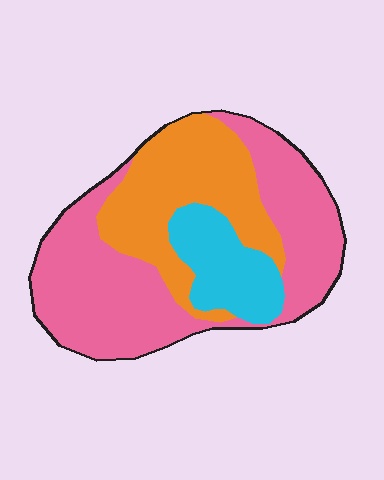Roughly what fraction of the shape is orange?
Orange takes up about one third (1/3) of the shape.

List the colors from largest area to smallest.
From largest to smallest: pink, orange, cyan.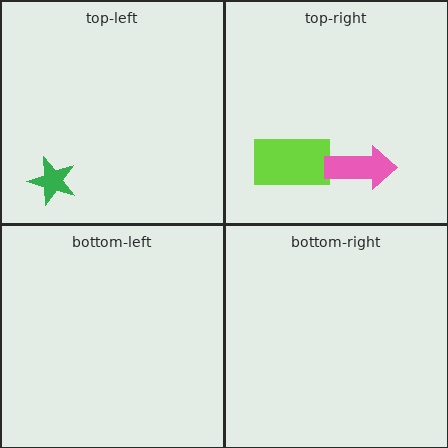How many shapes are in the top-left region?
1.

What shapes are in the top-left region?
The green star.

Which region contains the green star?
The top-left region.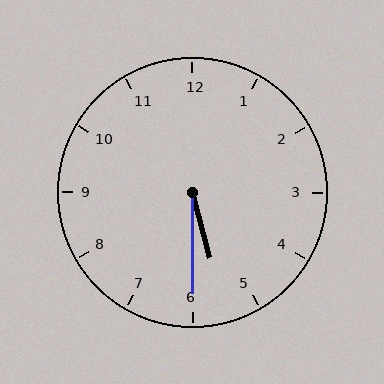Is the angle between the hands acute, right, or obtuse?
It is acute.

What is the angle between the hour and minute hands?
Approximately 15 degrees.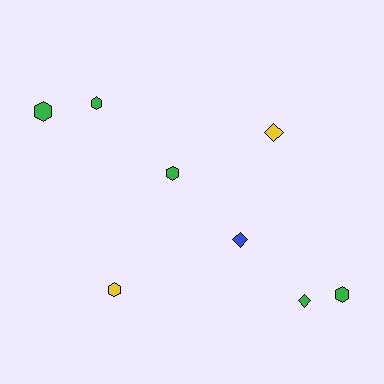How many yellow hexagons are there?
There is 1 yellow hexagon.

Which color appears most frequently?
Green, with 5 objects.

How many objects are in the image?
There are 8 objects.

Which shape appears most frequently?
Hexagon, with 5 objects.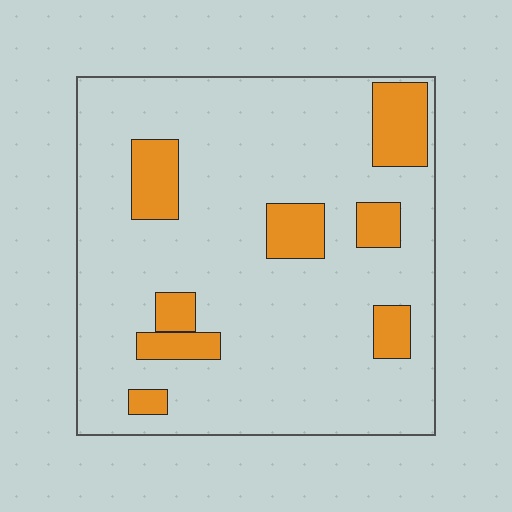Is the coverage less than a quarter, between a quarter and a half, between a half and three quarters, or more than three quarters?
Less than a quarter.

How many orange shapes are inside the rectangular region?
8.